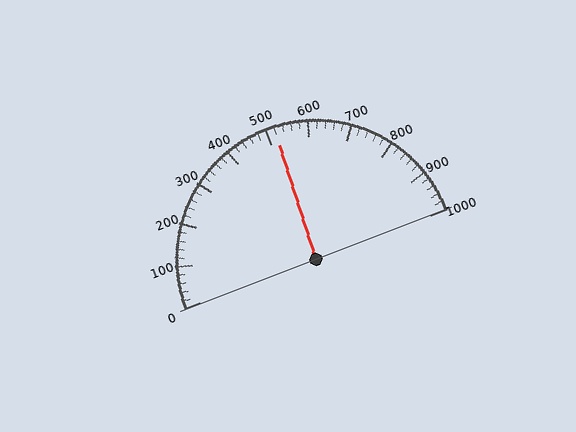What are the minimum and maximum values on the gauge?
The gauge ranges from 0 to 1000.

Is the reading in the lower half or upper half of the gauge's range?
The reading is in the upper half of the range (0 to 1000).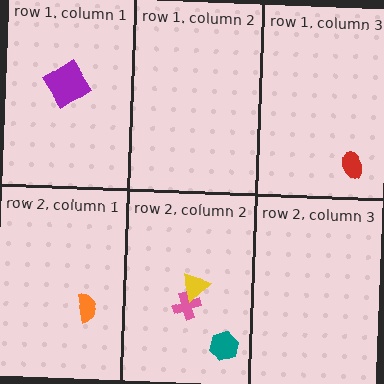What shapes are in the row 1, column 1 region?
The purple diamond.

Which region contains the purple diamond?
The row 1, column 1 region.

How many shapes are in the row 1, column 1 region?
1.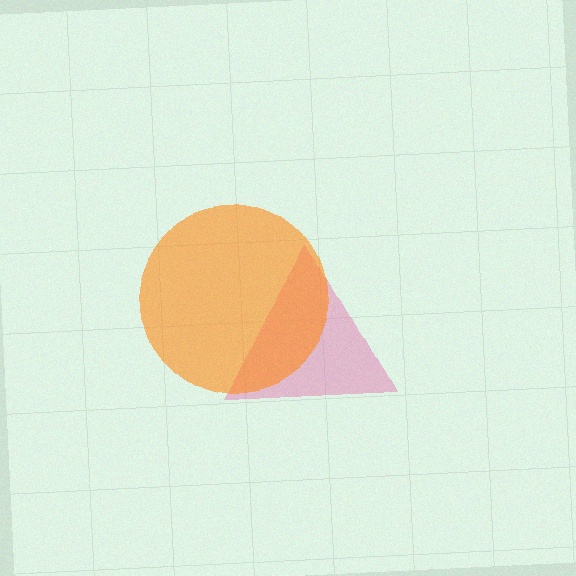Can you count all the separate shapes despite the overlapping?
Yes, there are 2 separate shapes.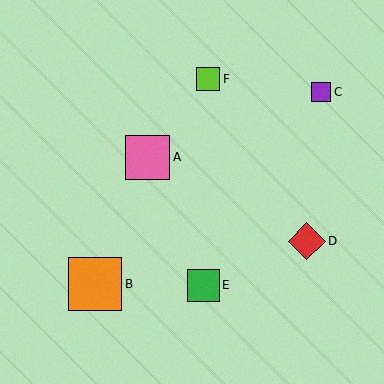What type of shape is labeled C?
Shape C is a purple square.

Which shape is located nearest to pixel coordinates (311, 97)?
The purple square (labeled C) at (321, 92) is nearest to that location.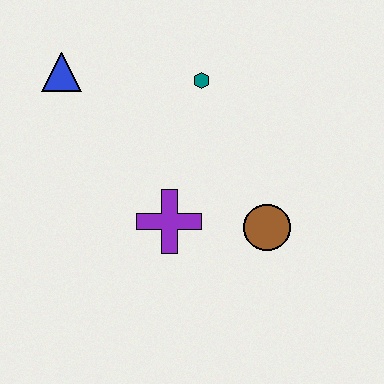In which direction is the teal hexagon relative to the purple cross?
The teal hexagon is above the purple cross.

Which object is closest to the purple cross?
The brown circle is closest to the purple cross.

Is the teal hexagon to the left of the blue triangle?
No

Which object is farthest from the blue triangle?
The brown circle is farthest from the blue triangle.